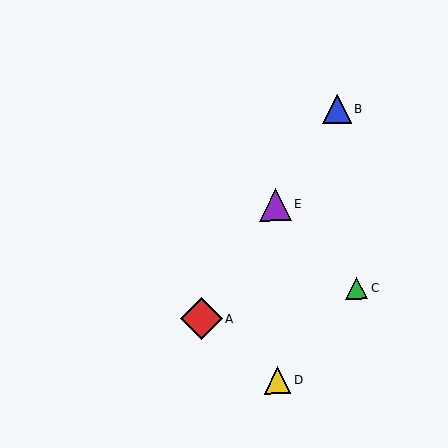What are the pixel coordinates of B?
Object B is at (337, 109).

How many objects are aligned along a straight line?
3 objects (A, B, E) are aligned along a straight line.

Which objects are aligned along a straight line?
Objects A, B, E are aligned along a straight line.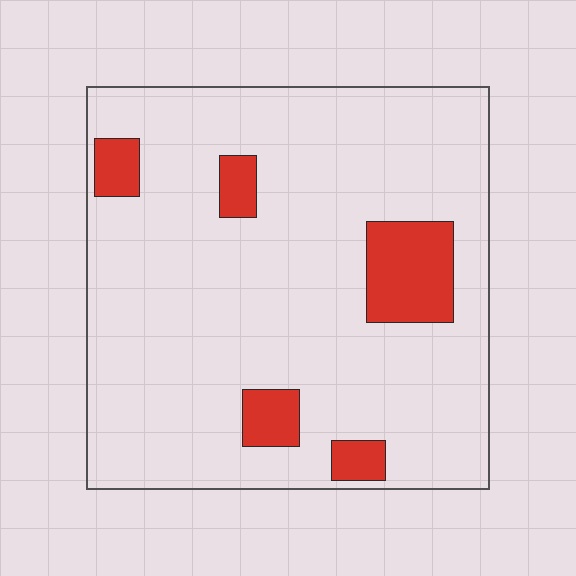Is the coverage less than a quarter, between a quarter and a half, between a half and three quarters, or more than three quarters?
Less than a quarter.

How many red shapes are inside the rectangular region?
5.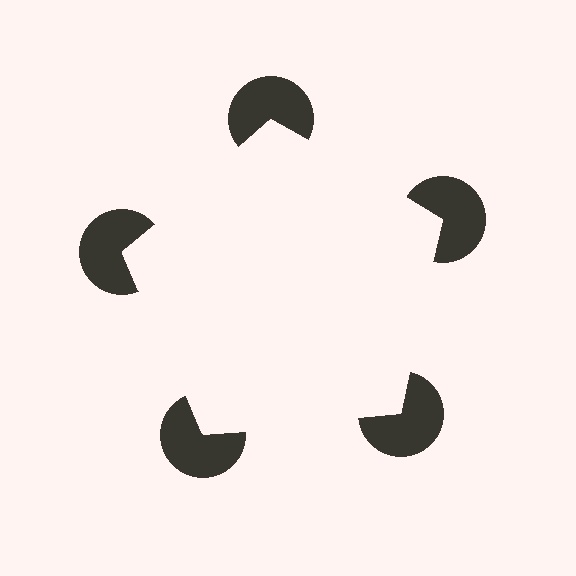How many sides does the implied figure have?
5 sides.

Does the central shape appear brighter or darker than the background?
It typically appears slightly brighter than the background, even though no actual brightness change is drawn.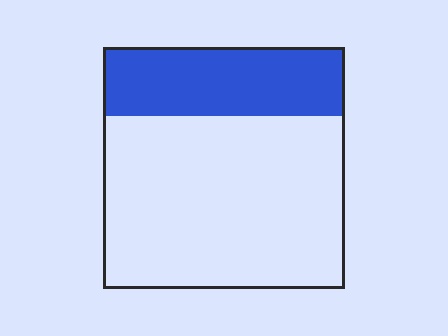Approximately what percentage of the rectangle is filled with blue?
Approximately 30%.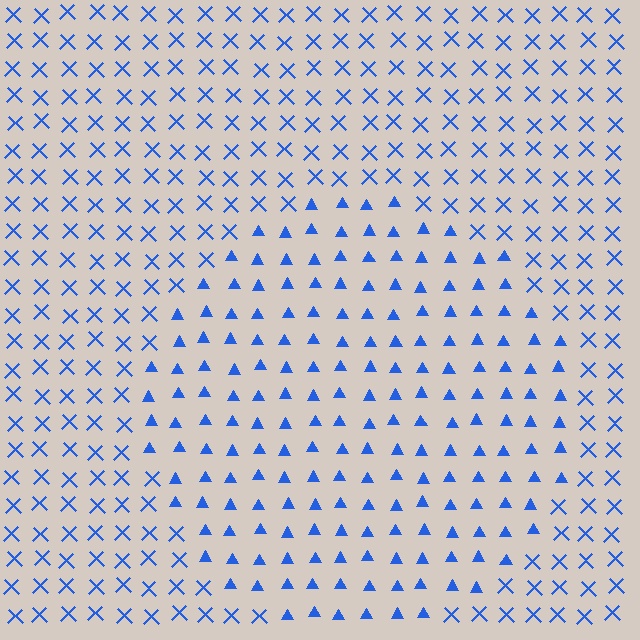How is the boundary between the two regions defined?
The boundary is defined by a change in element shape: triangles inside vs. X marks outside. All elements share the same color and spacing.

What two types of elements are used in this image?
The image uses triangles inside the circle region and X marks outside it.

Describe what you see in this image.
The image is filled with small blue elements arranged in a uniform grid. A circle-shaped region contains triangles, while the surrounding area contains X marks. The boundary is defined purely by the change in element shape.